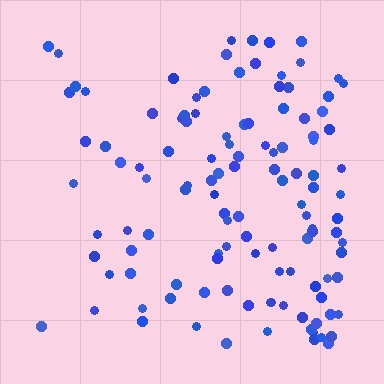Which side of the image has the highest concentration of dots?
The right.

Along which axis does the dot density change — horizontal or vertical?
Horizontal.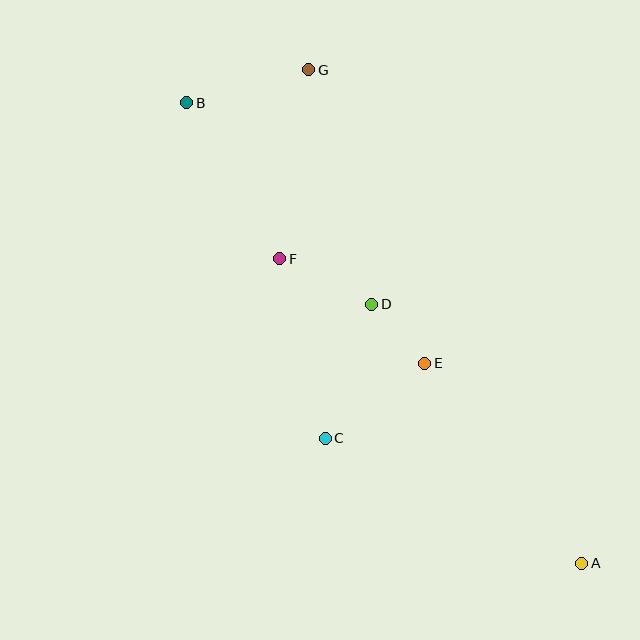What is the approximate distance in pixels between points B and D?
The distance between B and D is approximately 274 pixels.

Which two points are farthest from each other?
Points A and B are farthest from each other.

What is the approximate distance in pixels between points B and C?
The distance between B and C is approximately 363 pixels.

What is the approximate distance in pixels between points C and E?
The distance between C and E is approximately 125 pixels.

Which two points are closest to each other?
Points D and E are closest to each other.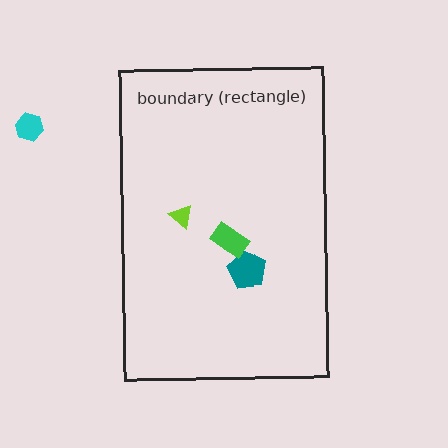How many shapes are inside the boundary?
3 inside, 1 outside.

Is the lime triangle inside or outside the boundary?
Inside.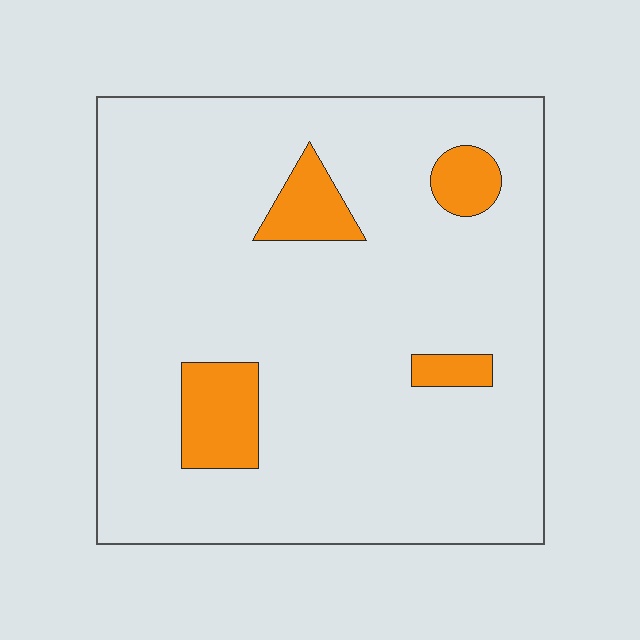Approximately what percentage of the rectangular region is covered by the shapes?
Approximately 10%.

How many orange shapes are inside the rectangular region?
4.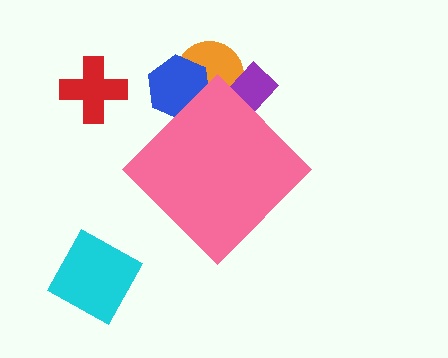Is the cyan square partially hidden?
No, the cyan square is fully visible.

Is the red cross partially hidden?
No, the red cross is fully visible.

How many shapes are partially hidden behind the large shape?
3 shapes are partially hidden.